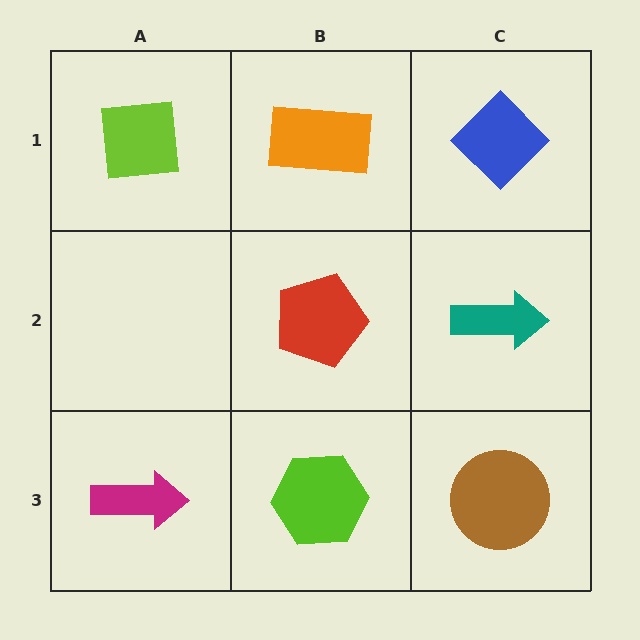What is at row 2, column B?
A red pentagon.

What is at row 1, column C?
A blue diamond.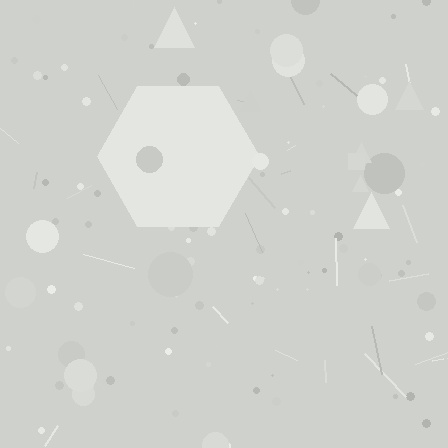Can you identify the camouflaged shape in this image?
The camouflaged shape is a hexagon.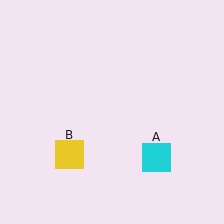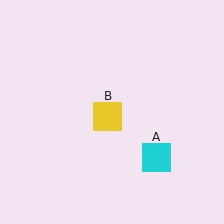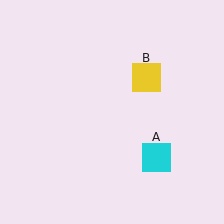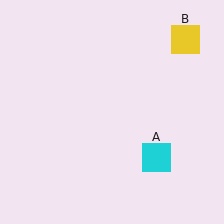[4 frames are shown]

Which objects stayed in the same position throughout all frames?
Cyan square (object A) remained stationary.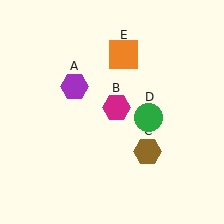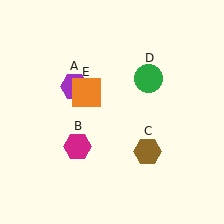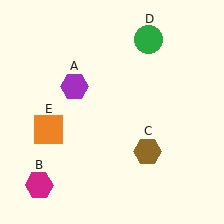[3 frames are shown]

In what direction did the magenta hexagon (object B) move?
The magenta hexagon (object B) moved down and to the left.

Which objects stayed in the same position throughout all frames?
Purple hexagon (object A) and brown hexagon (object C) remained stationary.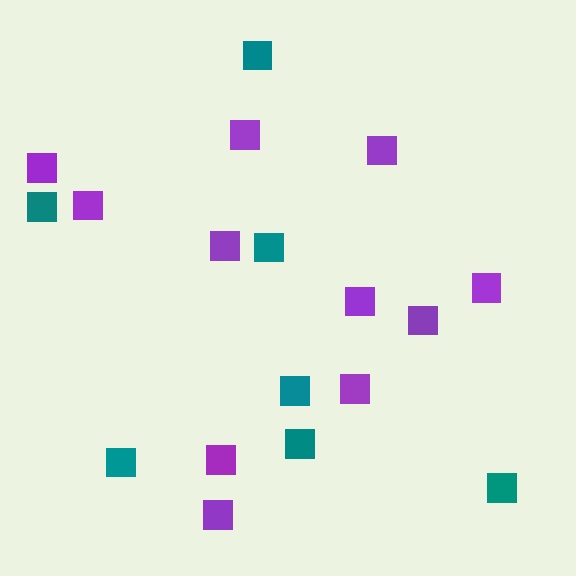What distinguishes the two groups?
There are 2 groups: one group of purple squares (11) and one group of teal squares (7).